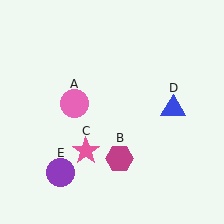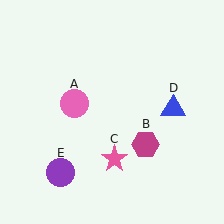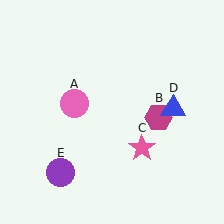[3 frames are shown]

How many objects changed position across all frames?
2 objects changed position: magenta hexagon (object B), pink star (object C).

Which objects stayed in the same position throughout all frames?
Pink circle (object A) and blue triangle (object D) and purple circle (object E) remained stationary.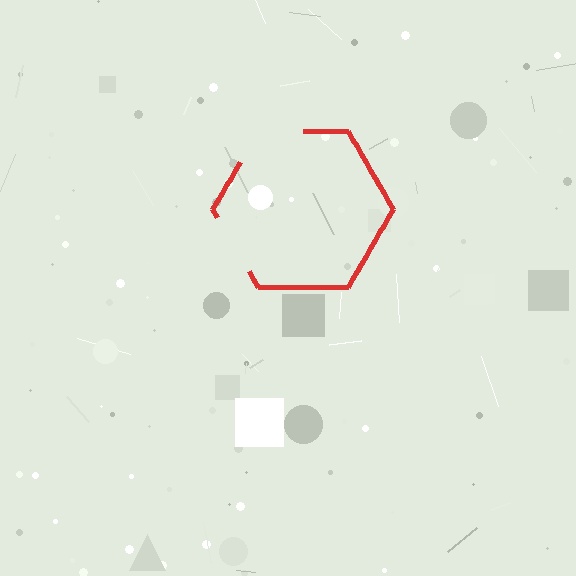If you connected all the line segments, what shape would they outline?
They would outline a hexagon.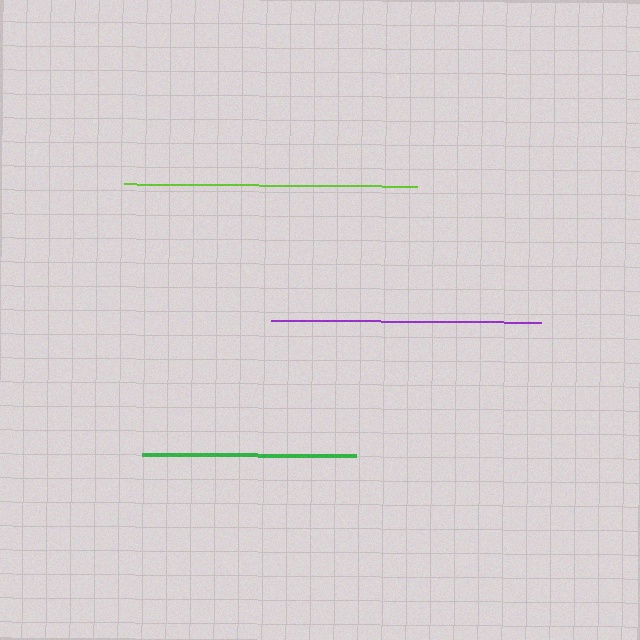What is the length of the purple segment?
The purple segment is approximately 270 pixels long.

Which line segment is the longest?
The lime line is the longest at approximately 294 pixels.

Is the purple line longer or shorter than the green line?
The purple line is longer than the green line.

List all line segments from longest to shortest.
From longest to shortest: lime, purple, green.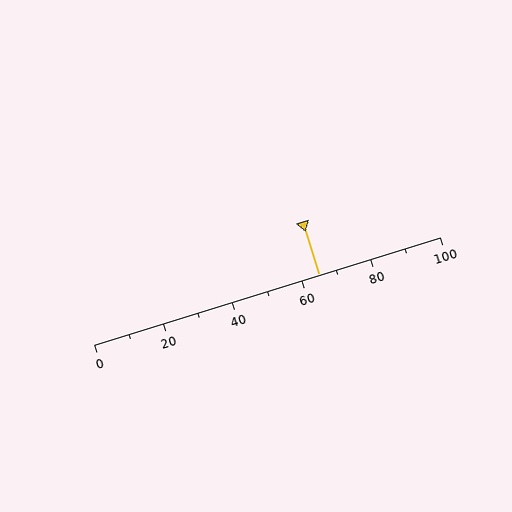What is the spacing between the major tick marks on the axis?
The major ticks are spaced 20 apart.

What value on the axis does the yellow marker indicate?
The marker indicates approximately 65.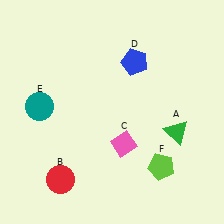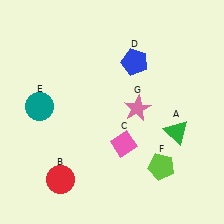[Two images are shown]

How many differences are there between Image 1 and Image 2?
There is 1 difference between the two images.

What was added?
A pink star (G) was added in Image 2.